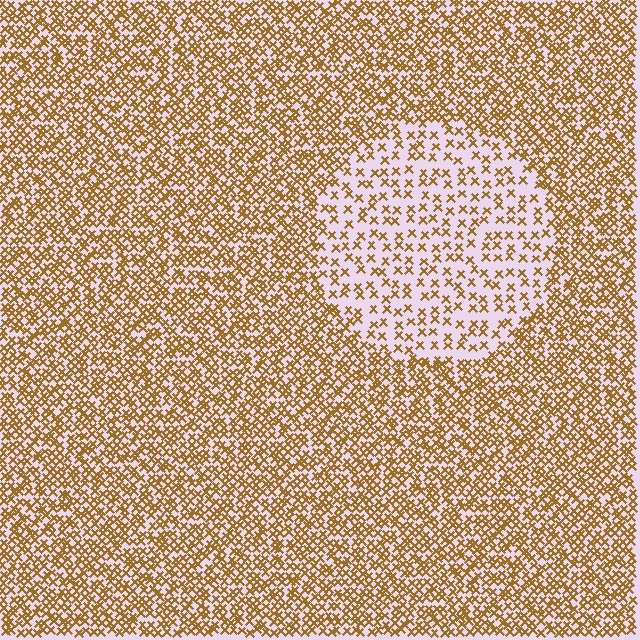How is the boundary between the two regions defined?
The boundary is defined by a change in element density (approximately 2.4x ratio). All elements are the same color, size, and shape.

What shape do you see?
I see a circle.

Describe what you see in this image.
The image contains small brown elements arranged at two different densities. A circle-shaped region is visible where the elements are less densely packed than the surrounding area.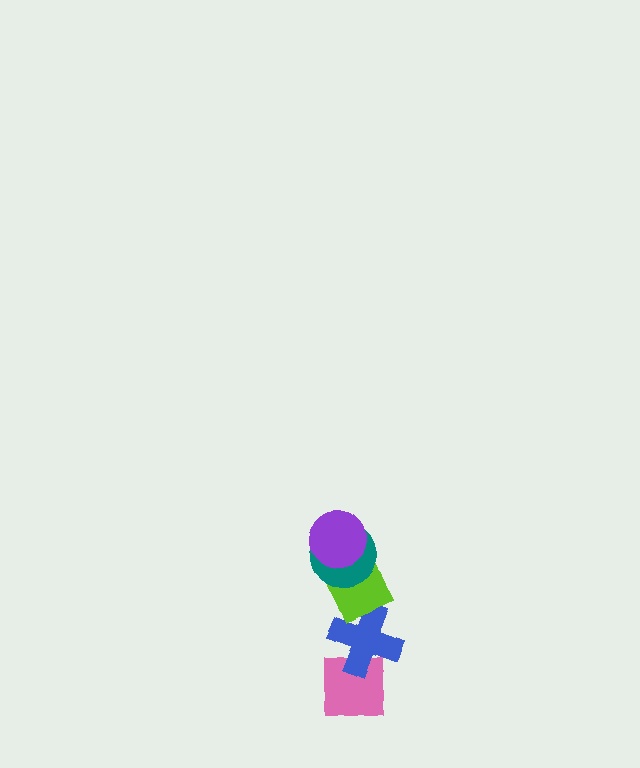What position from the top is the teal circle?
The teal circle is 2nd from the top.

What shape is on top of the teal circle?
The purple circle is on top of the teal circle.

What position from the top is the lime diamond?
The lime diamond is 3rd from the top.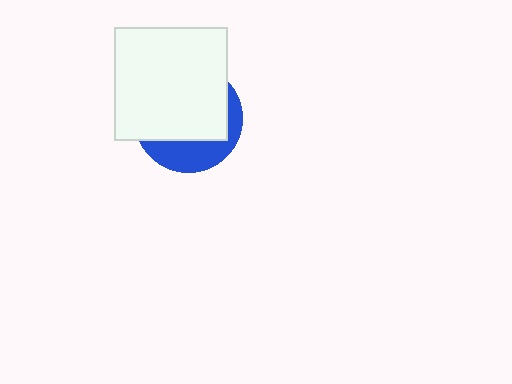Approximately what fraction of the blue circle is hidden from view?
Roughly 68% of the blue circle is hidden behind the white square.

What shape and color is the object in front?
The object in front is a white square.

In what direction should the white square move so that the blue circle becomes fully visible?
The white square should move up. That is the shortest direction to clear the overlap and leave the blue circle fully visible.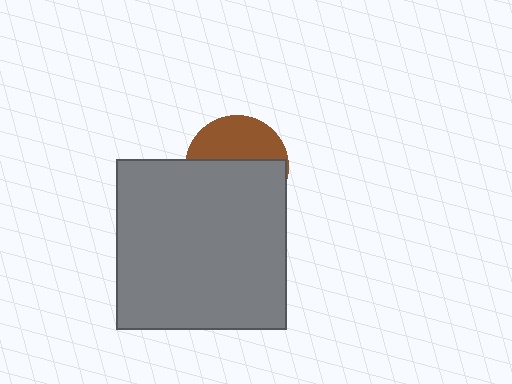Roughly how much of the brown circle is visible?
A small part of it is visible (roughly 41%).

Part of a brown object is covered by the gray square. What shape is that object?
It is a circle.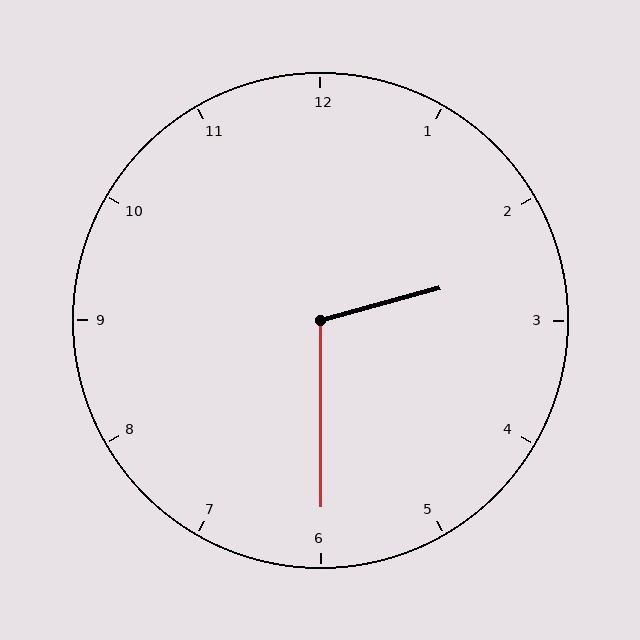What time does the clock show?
2:30.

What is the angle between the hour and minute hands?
Approximately 105 degrees.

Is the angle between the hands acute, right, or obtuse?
It is obtuse.